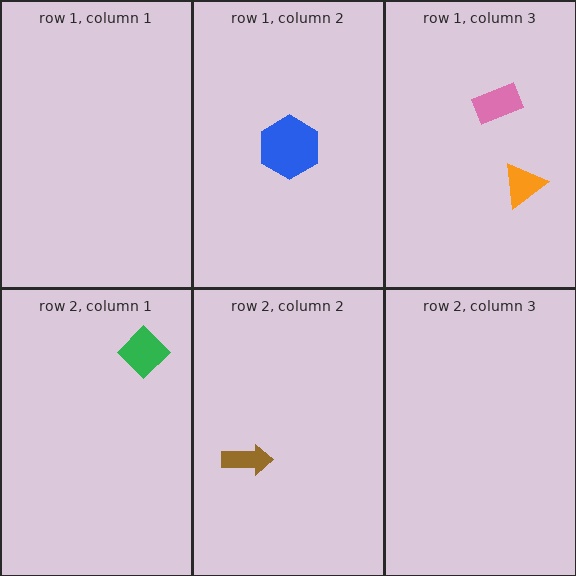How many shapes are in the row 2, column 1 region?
1.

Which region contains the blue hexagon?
The row 1, column 2 region.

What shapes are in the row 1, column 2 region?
The blue hexagon.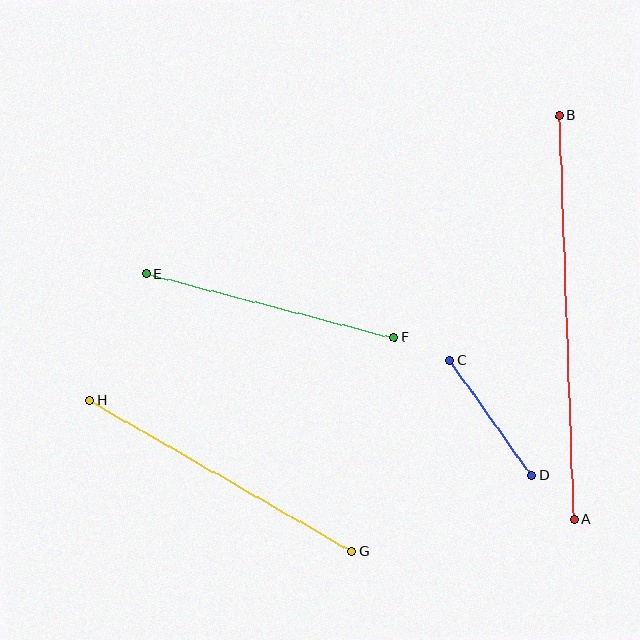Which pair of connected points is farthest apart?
Points A and B are farthest apart.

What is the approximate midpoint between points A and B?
The midpoint is at approximately (567, 318) pixels.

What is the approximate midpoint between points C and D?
The midpoint is at approximately (490, 418) pixels.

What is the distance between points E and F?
The distance is approximately 256 pixels.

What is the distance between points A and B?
The distance is approximately 404 pixels.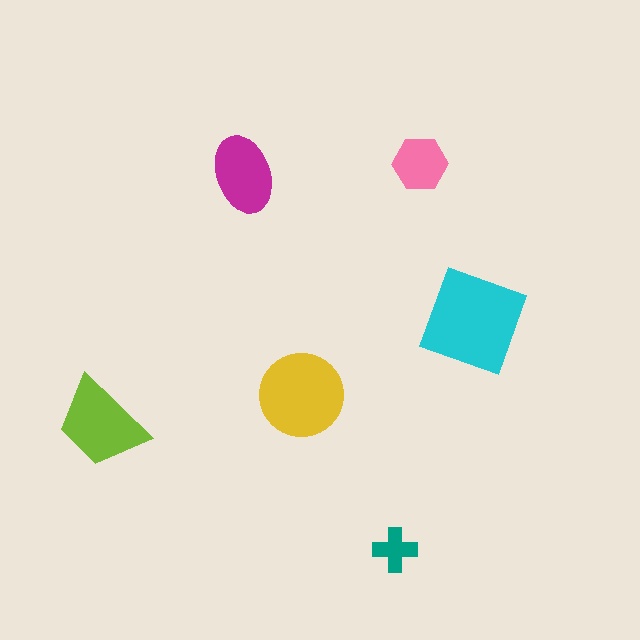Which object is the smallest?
The teal cross.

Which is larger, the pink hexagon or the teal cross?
The pink hexagon.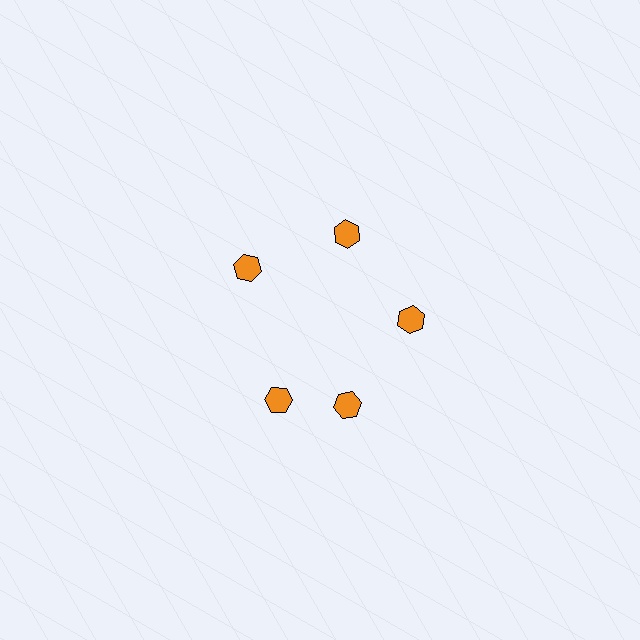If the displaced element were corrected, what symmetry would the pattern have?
It would have 5-fold rotational symmetry — the pattern would map onto itself every 72 degrees.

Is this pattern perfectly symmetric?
No. The 5 orange hexagons are arranged in a ring, but one element near the 8 o'clock position is rotated out of alignment along the ring, breaking the 5-fold rotational symmetry.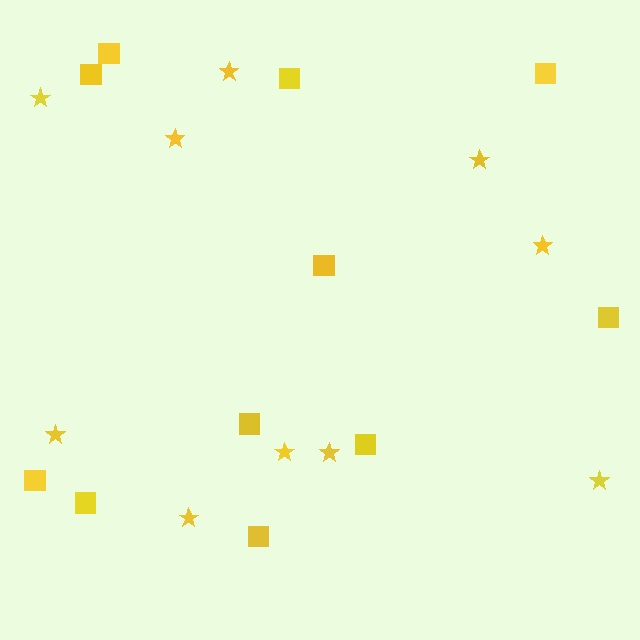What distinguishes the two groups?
There are 2 groups: one group of stars (10) and one group of squares (11).